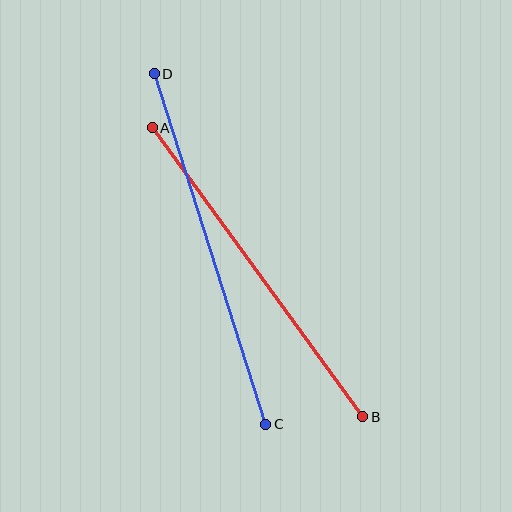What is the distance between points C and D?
The distance is approximately 368 pixels.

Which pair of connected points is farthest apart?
Points C and D are farthest apart.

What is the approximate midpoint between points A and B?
The midpoint is at approximately (258, 272) pixels.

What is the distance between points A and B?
The distance is approximately 358 pixels.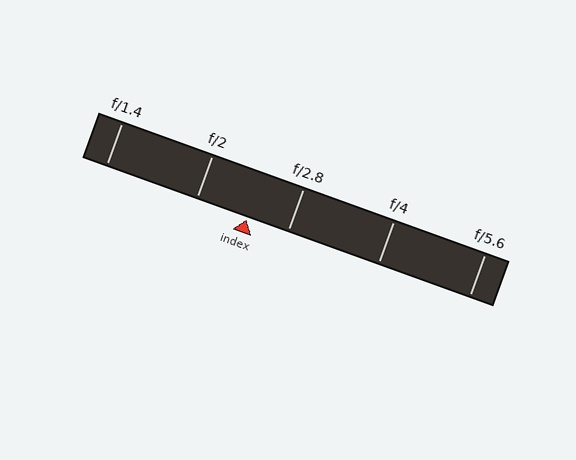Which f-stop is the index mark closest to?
The index mark is closest to f/2.8.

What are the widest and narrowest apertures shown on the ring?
The widest aperture shown is f/1.4 and the narrowest is f/5.6.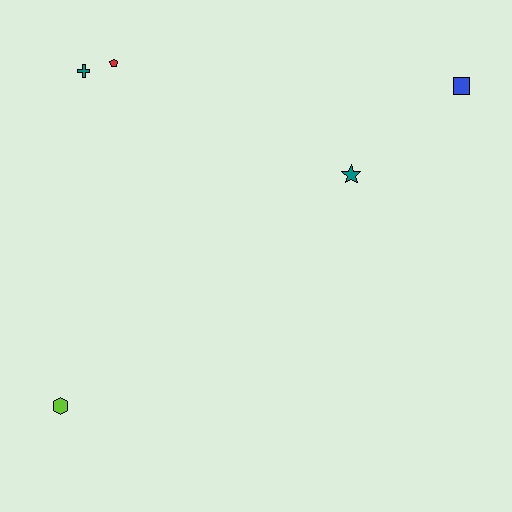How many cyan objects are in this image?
There are no cyan objects.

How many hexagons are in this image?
There is 1 hexagon.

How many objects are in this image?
There are 5 objects.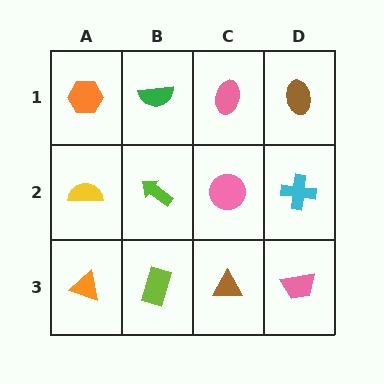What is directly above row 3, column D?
A cyan cross.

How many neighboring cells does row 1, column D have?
2.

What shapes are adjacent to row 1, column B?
A lime arrow (row 2, column B), an orange hexagon (row 1, column A), a pink ellipse (row 1, column C).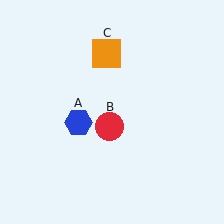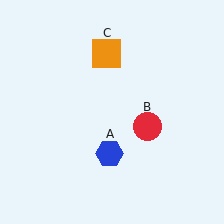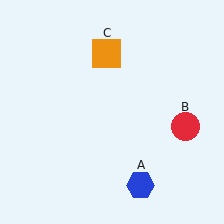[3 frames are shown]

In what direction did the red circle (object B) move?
The red circle (object B) moved right.